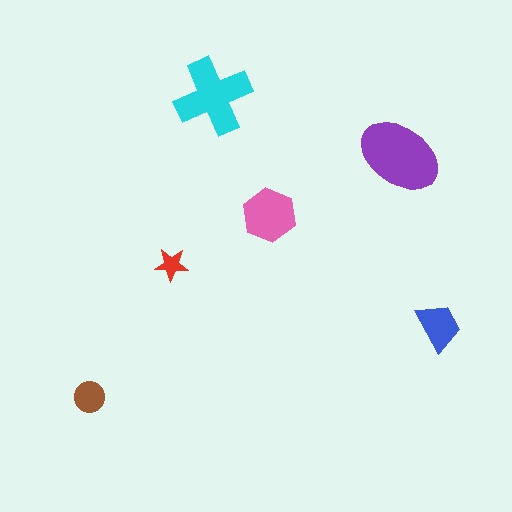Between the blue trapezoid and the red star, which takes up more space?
The blue trapezoid.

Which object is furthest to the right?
The blue trapezoid is rightmost.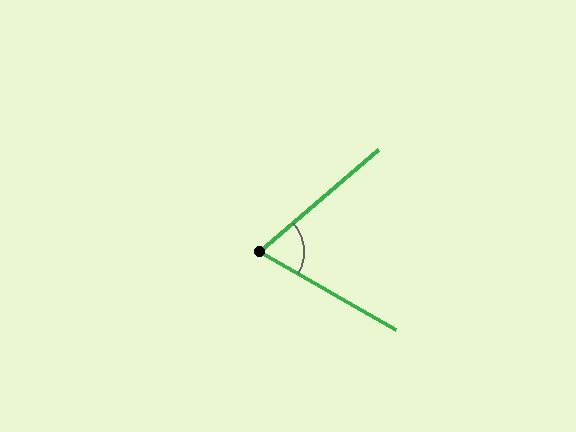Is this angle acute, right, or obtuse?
It is acute.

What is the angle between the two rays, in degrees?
Approximately 71 degrees.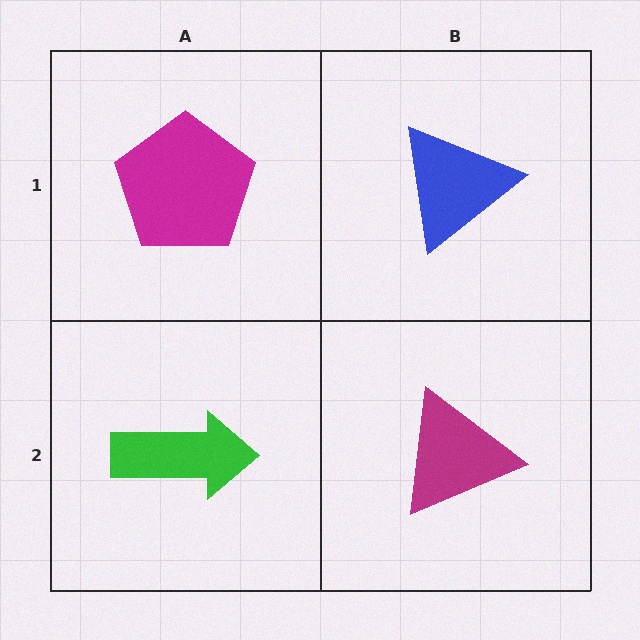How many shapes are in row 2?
2 shapes.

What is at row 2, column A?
A green arrow.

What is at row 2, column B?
A magenta triangle.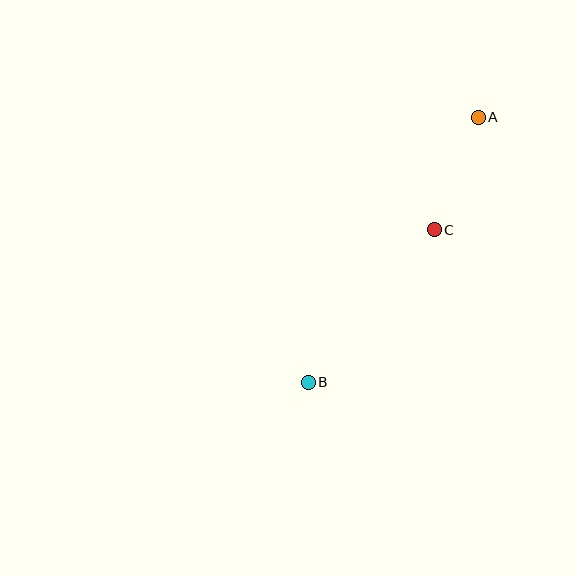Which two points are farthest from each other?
Points A and B are farthest from each other.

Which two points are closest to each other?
Points A and C are closest to each other.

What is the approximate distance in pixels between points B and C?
The distance between B and C is approximately 198 pixels.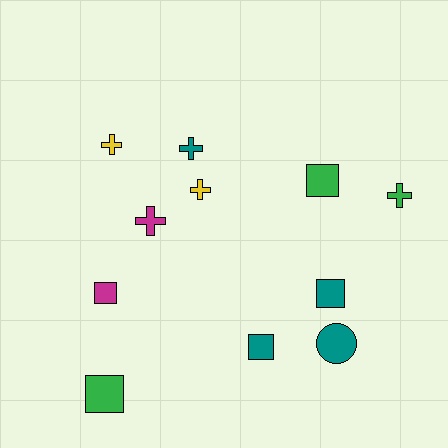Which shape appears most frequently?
Cross, with 5 objects.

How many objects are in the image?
There are 11 objects.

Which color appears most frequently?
Teal, with 4 objects.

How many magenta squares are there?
There is 1 magenta square.